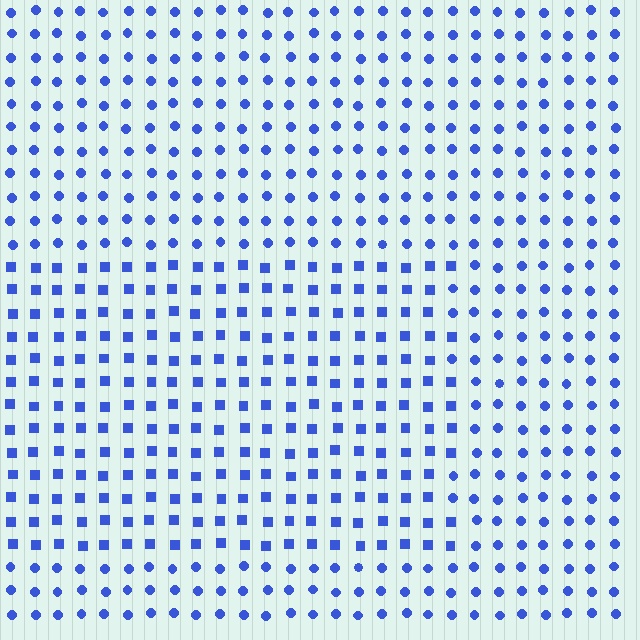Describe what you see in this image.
The image is filled with small blue elements arranged in a uniform grid. A rectangle-shaped region contains squares, while the surrounding area contains circles. The boundary is defined purely by the change in element shape.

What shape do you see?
I see a rectangle.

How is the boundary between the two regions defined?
The boundary is defined by a change in element shape: squares inside vs. circles outside. All elements share the same color and spacing.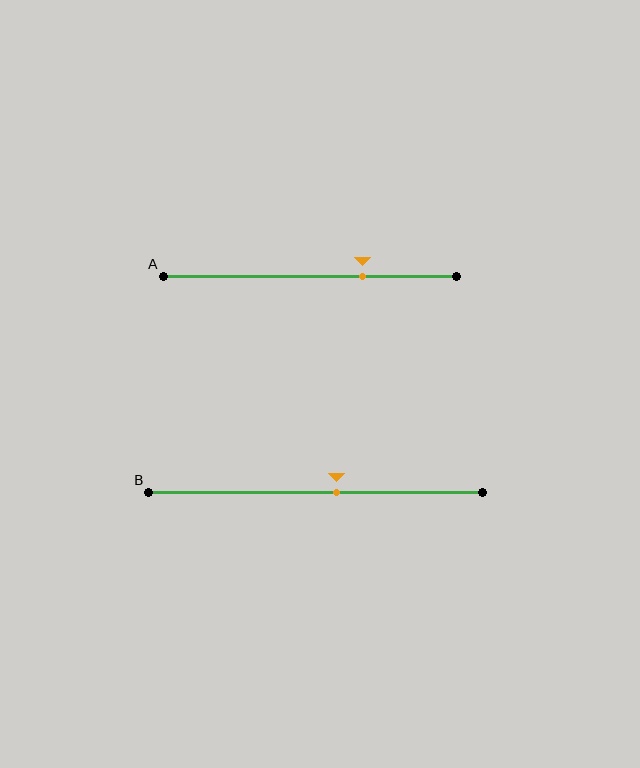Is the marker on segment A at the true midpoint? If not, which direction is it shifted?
No, the marker on segment A is shifted to the right by about 18% of the segment length.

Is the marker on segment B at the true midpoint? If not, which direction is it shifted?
No, the marker on segment B is shifted to the right by about 6% of the segment length.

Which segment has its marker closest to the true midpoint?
Segment B has its marker closest to the true midpoint.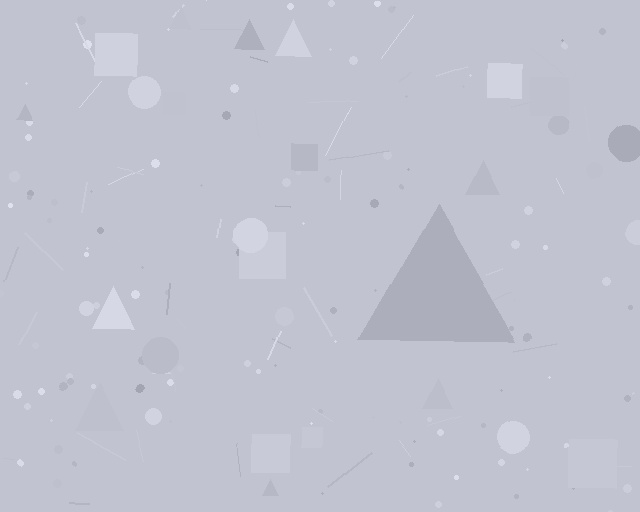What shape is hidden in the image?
A triangle is hidden in the image.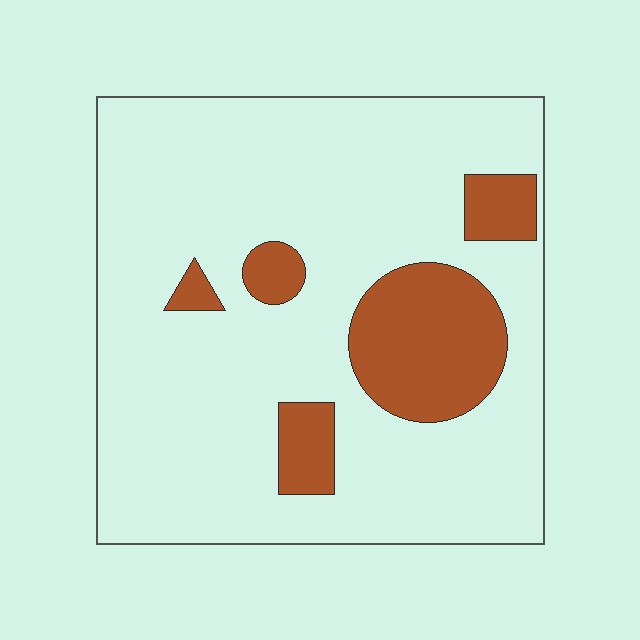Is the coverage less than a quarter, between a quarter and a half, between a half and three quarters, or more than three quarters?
Less than a quarter.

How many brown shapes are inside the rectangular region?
5.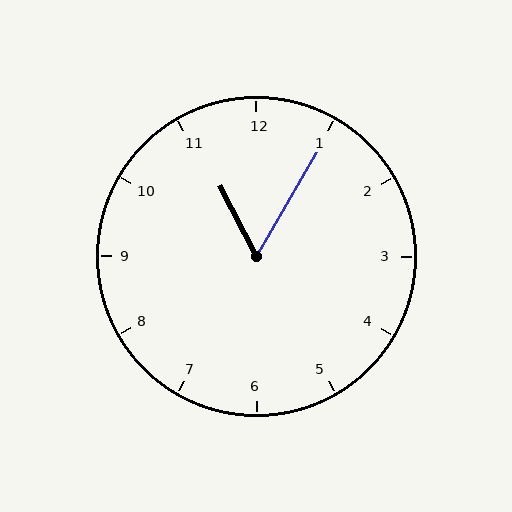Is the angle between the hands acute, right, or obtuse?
It is acute.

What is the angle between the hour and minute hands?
Approximately 58 degrees.